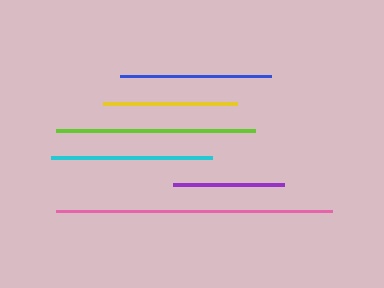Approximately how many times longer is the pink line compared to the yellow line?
The pink line is approximately 2.1 times the length of the yellow line.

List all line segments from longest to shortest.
From longest to shortest: pink, lime, cyan, blue, yellow, purple.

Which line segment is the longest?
The pink line is the longest at approximately 276 pixels.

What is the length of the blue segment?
The blue segment is approximately 150 pixels long.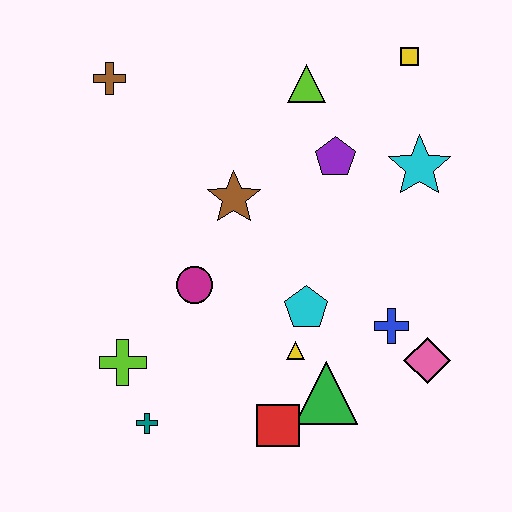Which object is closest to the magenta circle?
The brown star is closest to the magenta circle.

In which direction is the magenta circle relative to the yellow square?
The magenta circle is below the yellow square.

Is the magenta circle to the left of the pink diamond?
Yes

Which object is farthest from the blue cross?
The brown cross is farthest from the blue cross.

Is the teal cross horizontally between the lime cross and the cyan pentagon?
Yes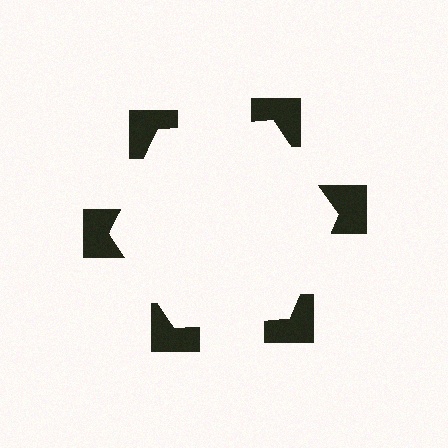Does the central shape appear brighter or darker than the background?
It typically appears slightly brighter than the background, even though no actual brightness change is drawn.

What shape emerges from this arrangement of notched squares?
An illusory hexagon — its edges are inferred from the aligned wedge cuts in the notched squares, not physically drawn.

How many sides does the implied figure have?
6 sides.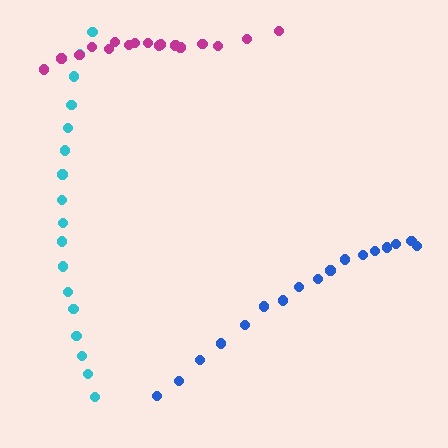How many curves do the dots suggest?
There are 3 distinct paths.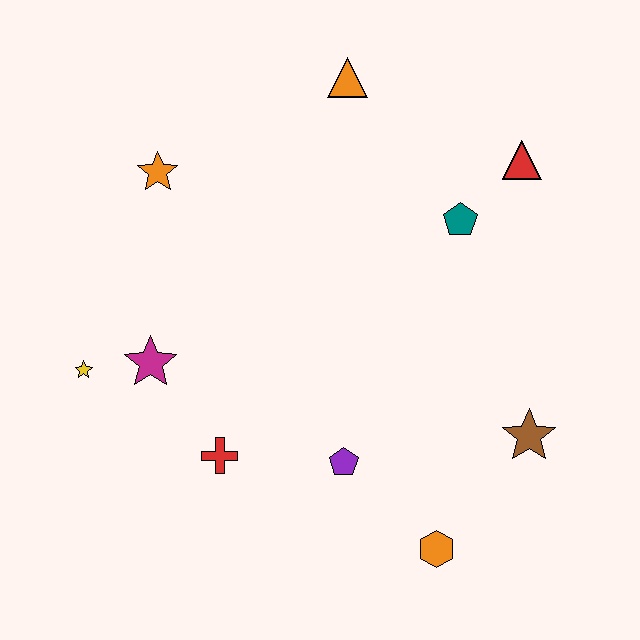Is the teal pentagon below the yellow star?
No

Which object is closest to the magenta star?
The yellow star is closest to the magenta star.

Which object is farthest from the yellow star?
The red triangle is farthest from the yellow star.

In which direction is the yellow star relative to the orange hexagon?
The yellow star is to the left of the orange hexagon.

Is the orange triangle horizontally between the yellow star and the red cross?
No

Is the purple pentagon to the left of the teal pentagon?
Yes